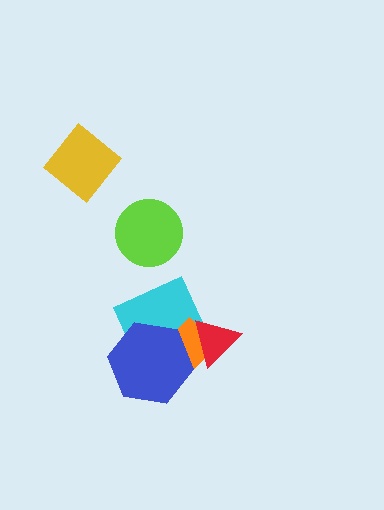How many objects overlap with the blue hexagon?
2 objects overlap with the blue hexagon.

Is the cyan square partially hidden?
Yes, it is partially covered by another shape.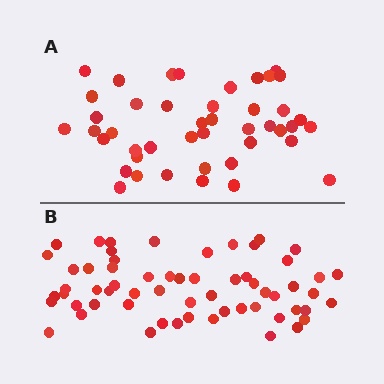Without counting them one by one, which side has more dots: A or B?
Region B (the bottom region) has more dots.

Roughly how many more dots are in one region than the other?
Region B has approximately 15 more dots than region A.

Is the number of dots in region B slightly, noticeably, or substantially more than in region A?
Region B has noticeably more, but not dramatically so. The ratio is roughly 1.4 to 1.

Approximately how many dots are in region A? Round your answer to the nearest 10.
About 40 dots. (The exact count is 44, which rounds to 40.)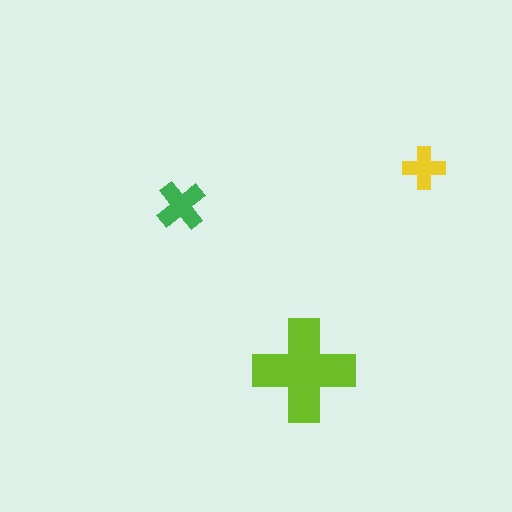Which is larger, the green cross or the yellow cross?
The green one.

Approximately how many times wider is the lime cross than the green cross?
About 2 times wider.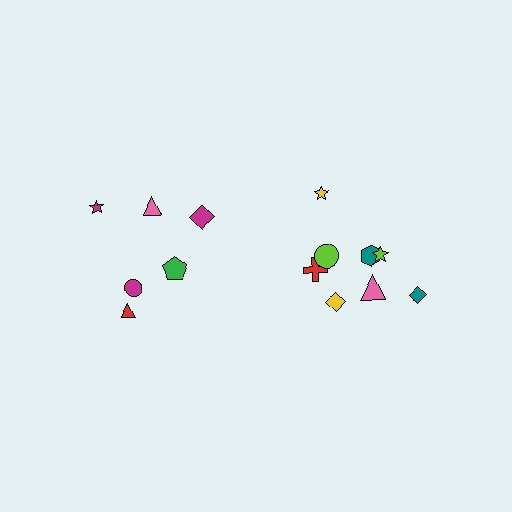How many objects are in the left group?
There are 6 objects.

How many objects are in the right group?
There are 8 objects.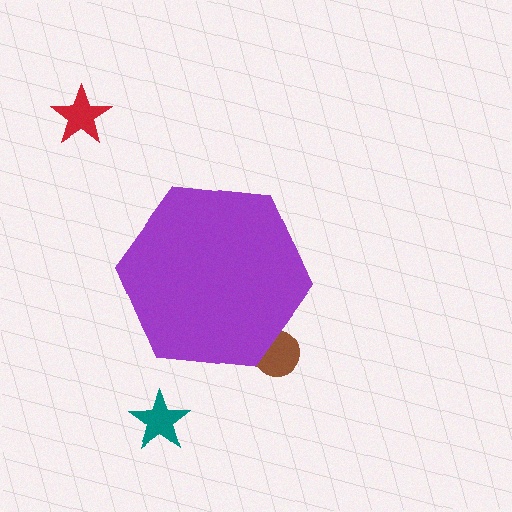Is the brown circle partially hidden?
Yes, the brown circle is partially hidden behind the purple hexagon.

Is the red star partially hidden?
No, the red star is fully visible.